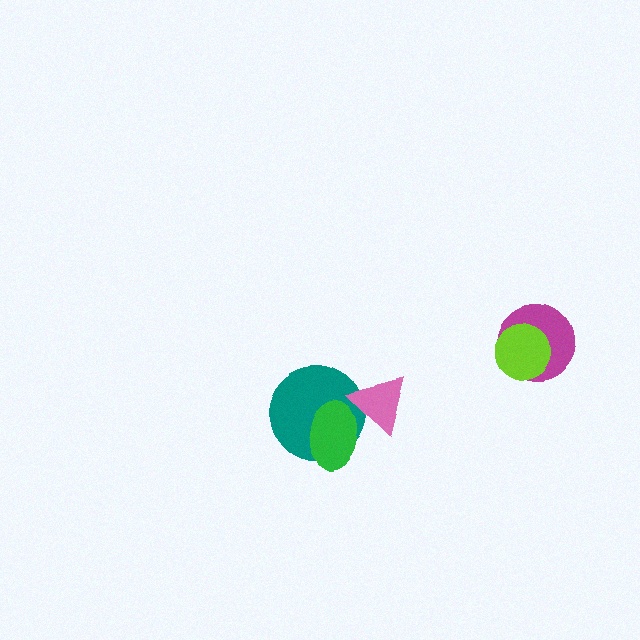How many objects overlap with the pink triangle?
2 objects overlap with the pink triangle.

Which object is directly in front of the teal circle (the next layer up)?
The green ellipse is directly in front of the teal circle.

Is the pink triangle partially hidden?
No, no other shape covers it.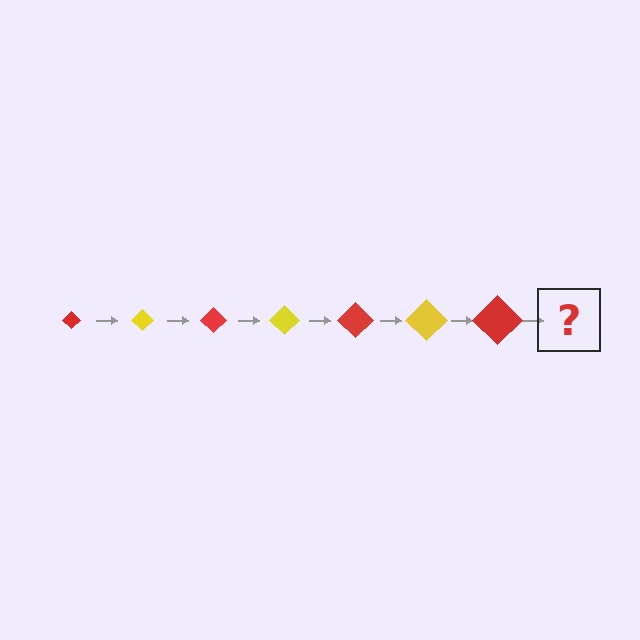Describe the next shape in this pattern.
It should be a yellow diamond, larger than the previous one.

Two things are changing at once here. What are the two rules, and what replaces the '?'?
The two rules are that the diamond grows larger each step and the color cycles through red and yellow. The '?' should be a yellow diamond, larger than the previous one.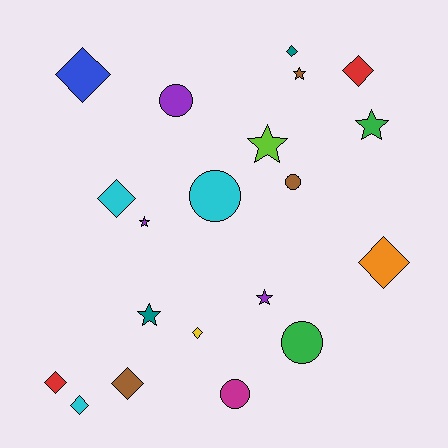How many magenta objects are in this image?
There is 1 magenta object.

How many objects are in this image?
There are 20 objects.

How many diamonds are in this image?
There are 9 diamonds.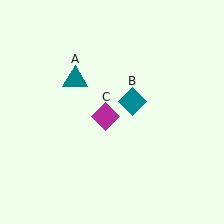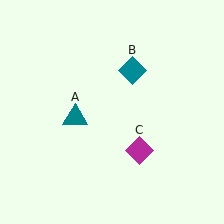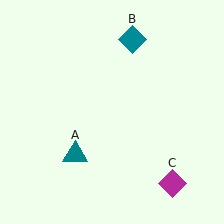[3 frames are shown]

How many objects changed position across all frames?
3 objects changed position: teal triangle (object A), teal diamond (object B), magenta diamond (object C).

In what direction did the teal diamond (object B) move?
The teal diamond (object B) moved up.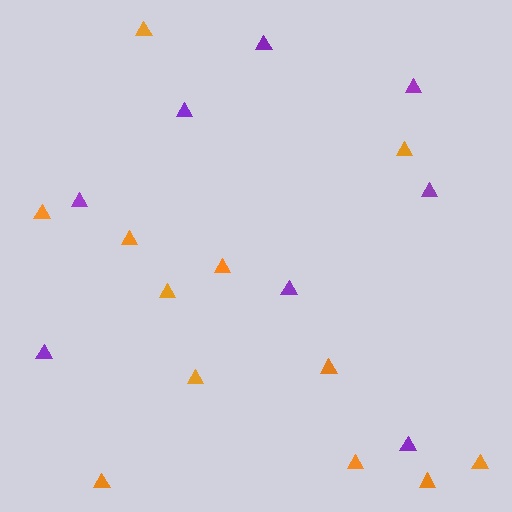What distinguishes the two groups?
There are 2 groups: one group of purple triangles (8) and one group of orange triangles (12).